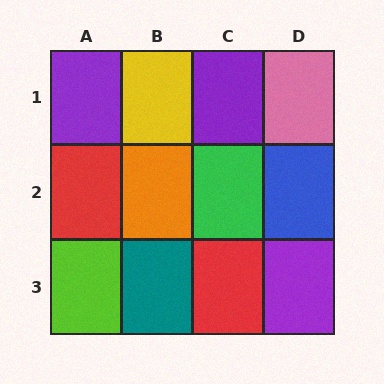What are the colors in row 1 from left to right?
Purple, yellow, purple, pink.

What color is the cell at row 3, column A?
Lime.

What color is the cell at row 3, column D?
Purple.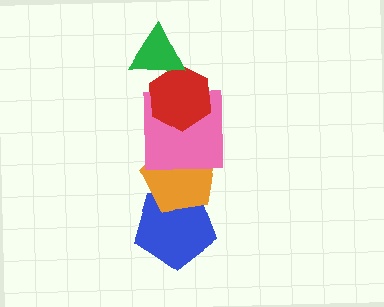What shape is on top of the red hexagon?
The green triangle is on top of the red hexagon.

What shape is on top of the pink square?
The red hexagon is on top of the pink square.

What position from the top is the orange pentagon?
The orange pentagon is 4th from the top.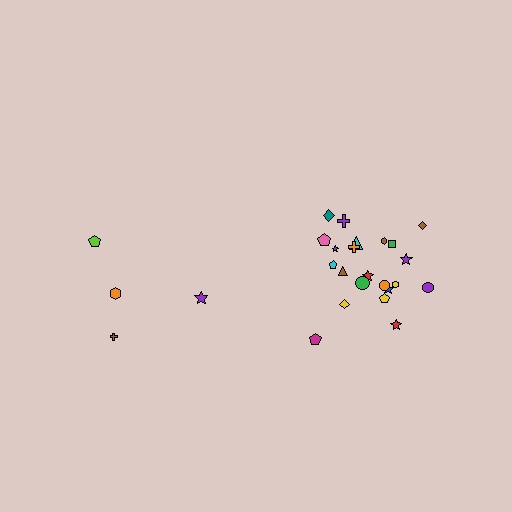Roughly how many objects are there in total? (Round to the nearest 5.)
Roughly 25 objects in total.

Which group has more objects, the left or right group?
The right group.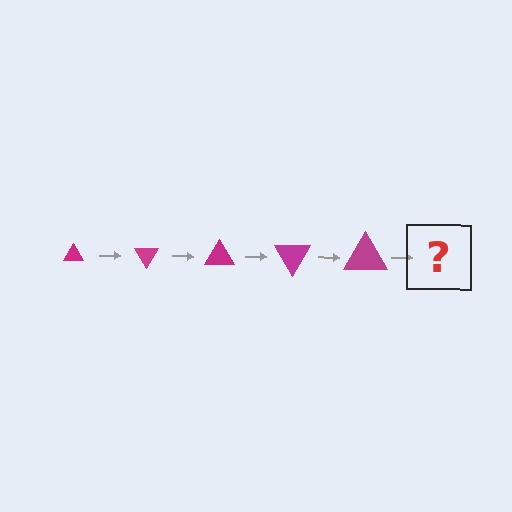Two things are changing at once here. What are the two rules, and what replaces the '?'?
The two rules are that the triangle grows larger each step and it rotates 60 degrees each step. The '?' should be a triangle, larger than the previous one and rotated 300 degrees from the start.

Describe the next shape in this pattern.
It should be a triangle, larger than the previous one and rotated 300 degrees from the start.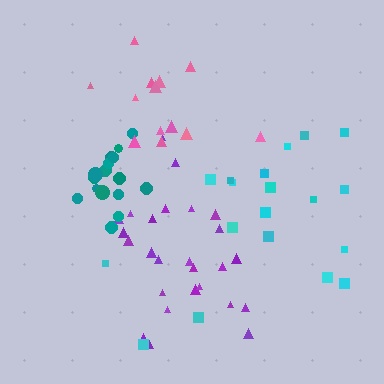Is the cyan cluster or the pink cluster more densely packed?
Pink.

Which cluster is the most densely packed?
Teal.